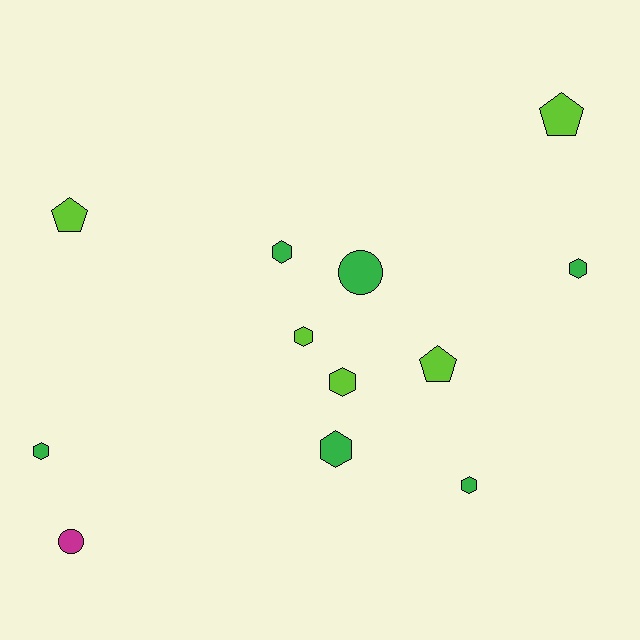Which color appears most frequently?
Green, with 6 objects.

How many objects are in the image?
There are 12 objects.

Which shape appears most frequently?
Hexagon, with 7 objects.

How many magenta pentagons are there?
There are no magenta pentagons.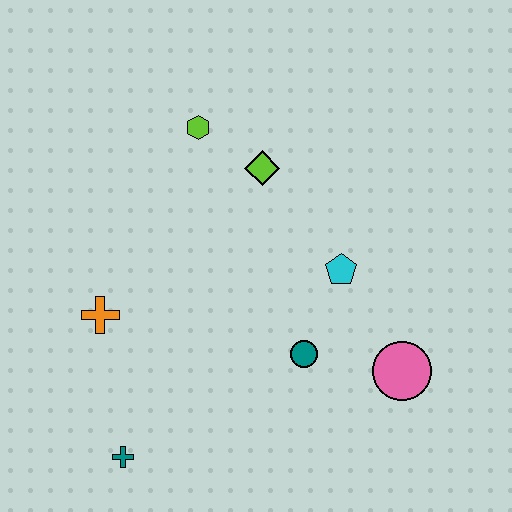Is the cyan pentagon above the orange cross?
Yes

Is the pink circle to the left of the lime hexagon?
No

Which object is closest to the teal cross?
The orange cross is closest to the teal cross.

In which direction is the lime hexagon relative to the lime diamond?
The lime hexagon is to the left of the lime diamond.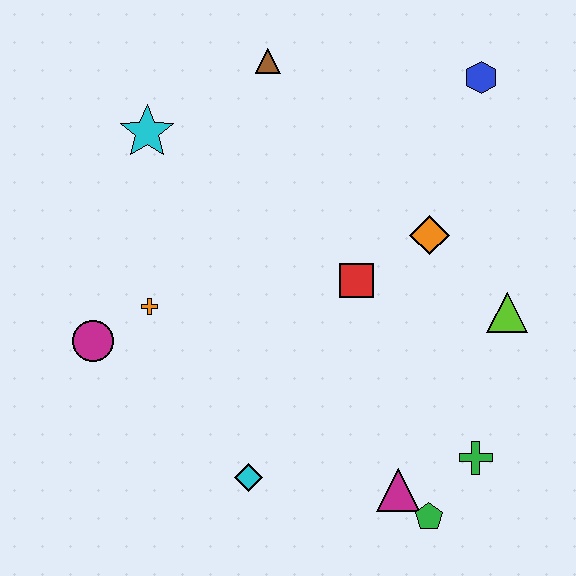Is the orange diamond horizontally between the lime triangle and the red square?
Yes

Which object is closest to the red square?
The orange diamond is closest to the red square.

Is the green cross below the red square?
Yes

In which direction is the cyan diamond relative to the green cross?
The cyan diamond is to the left of the green cross.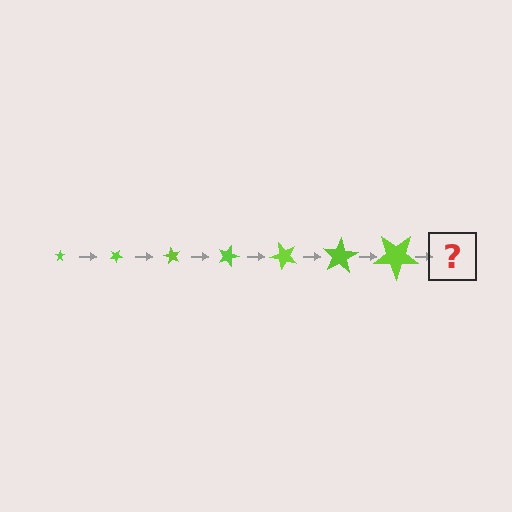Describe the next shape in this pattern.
It should be a star, larger than the previous one and rotated 210 degrees from the start.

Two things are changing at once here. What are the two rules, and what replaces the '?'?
The two rules are that the star grows larger each step and it rotates 30 degrees each step. The '?' should be a star, larger than the previous one and rotated 210 degrees from the start.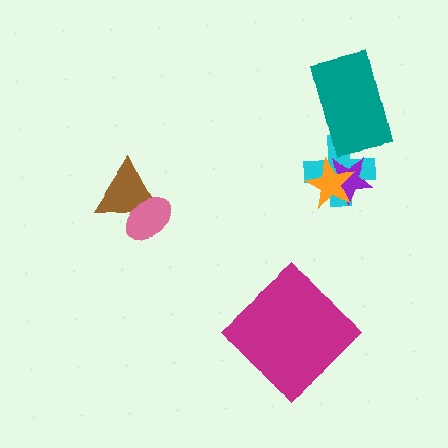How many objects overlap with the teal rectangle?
1 object overlaps with the teal rectangle.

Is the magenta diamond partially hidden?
No, no other shape covers it.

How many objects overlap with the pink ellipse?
1 object overlaps with the pink ellipse.